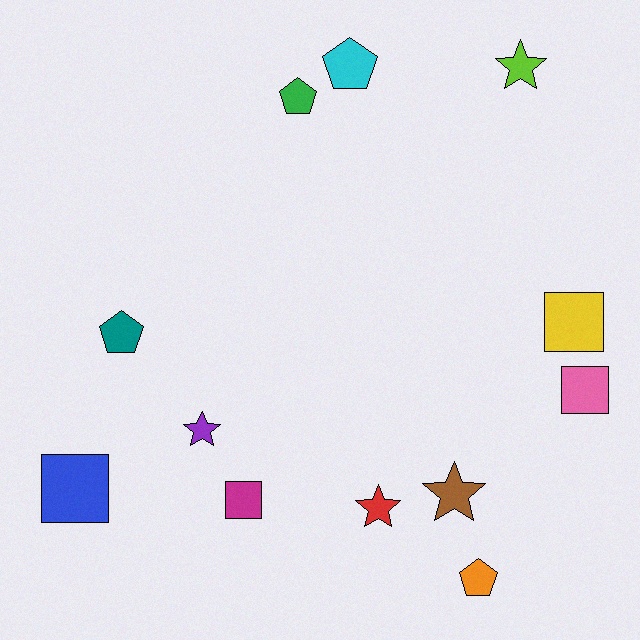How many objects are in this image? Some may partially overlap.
There are 12 objects.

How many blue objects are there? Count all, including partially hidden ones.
There is 1 blue object.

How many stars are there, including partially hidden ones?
There are 4 stars.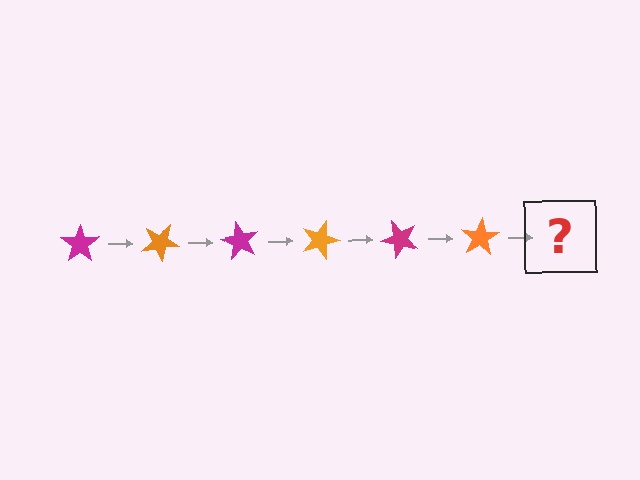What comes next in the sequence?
The next element should be a magenta star, rotated 180 degrees from the start.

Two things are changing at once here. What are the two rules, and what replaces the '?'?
The two rules are that it rotates 30 degrees each step and the color cycles through magenta and orange. The '?' should be a magenta star, rotated 180 degrees from the start.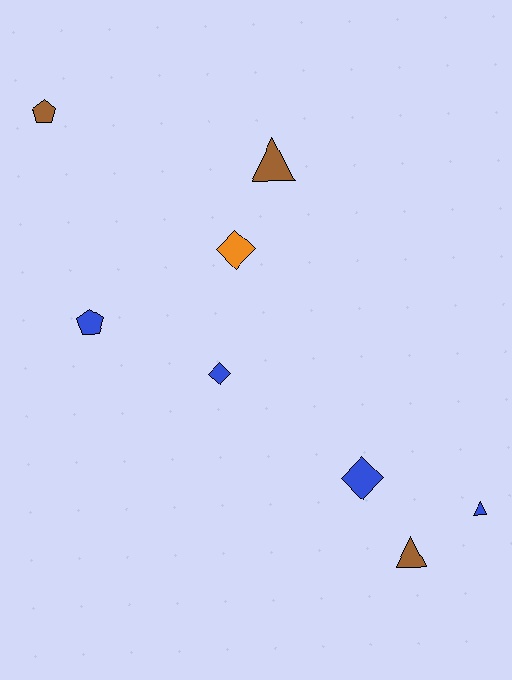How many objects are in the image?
There are 8 objects.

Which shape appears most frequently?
Triangle, with 3 objects.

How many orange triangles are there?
There are no orange triangles.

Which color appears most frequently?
Blue, with 4 objects.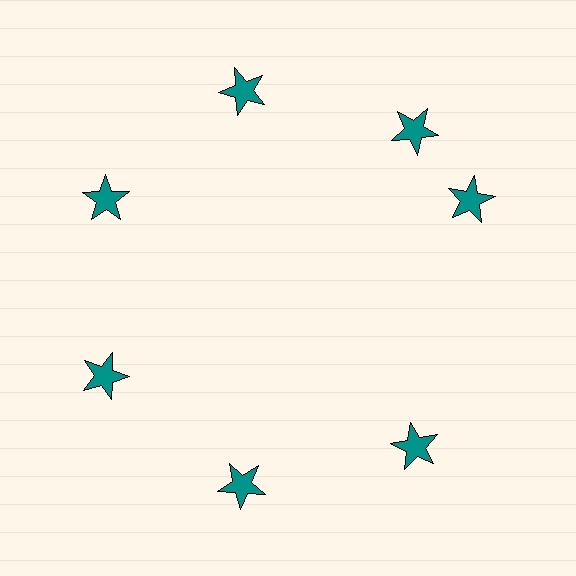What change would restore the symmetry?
The symmetry would be restored by rotating it back into even spacing with its neighbors so that all 7 stars sit at equal angles and equal distance from the center.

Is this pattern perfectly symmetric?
No. The 7 teal stars are arranged in a ring, but one element near the 3 o'clock position is rotated out of alignment along the ring, breaking the 7-fold rotational symmetry.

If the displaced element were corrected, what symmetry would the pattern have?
It would have 7-fold rotational symmetry — the pattern would map onto itself every 51 degrees.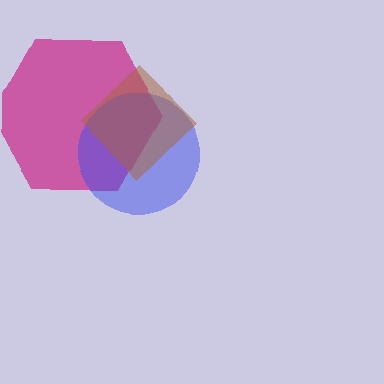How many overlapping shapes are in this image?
There are 3 overlapping shapes in the image.